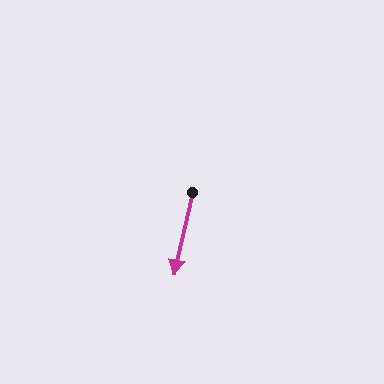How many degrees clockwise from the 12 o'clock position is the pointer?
Approximately 192 degrees.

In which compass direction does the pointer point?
South.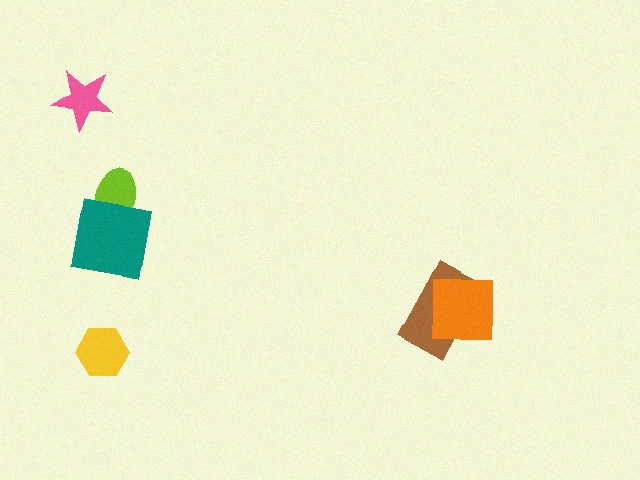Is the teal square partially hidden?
No, no other shape covers it.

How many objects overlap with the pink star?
0 objects overlap with the pink star.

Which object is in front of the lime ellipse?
The teal square is in front of the lime ellipse.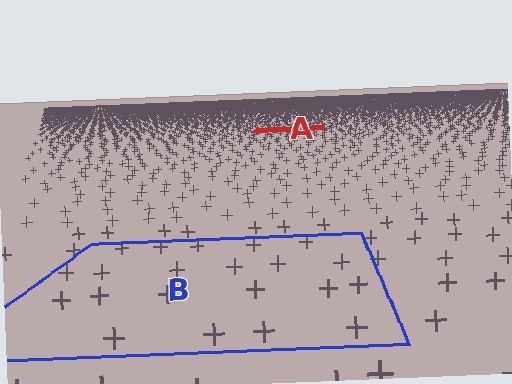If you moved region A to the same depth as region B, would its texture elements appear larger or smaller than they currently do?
They would appear larger. At a closer depth, the same texture elements are projected at a bigger on-screen size.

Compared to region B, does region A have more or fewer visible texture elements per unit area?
Region A has more texture elements per unit area — they are packed more densely because it is farther away.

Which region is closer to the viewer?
Region B is closer. The texture elements there are larger and more spread out.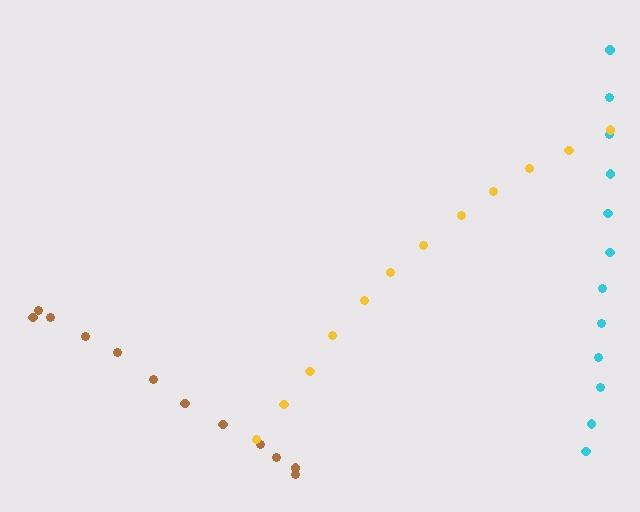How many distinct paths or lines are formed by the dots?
There are 3 distinct paths.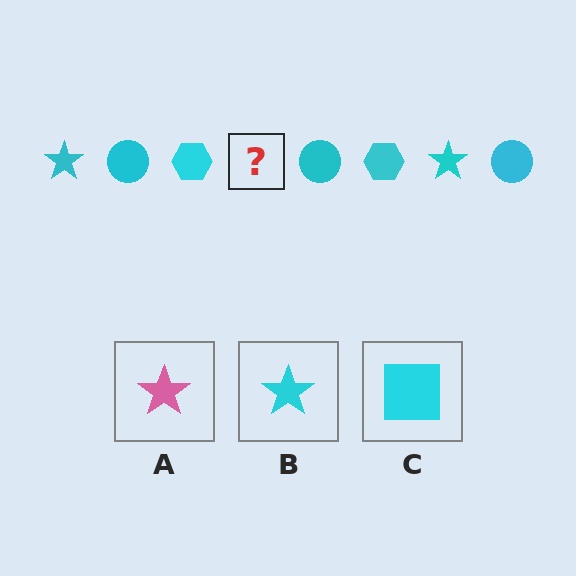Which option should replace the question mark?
Option B.